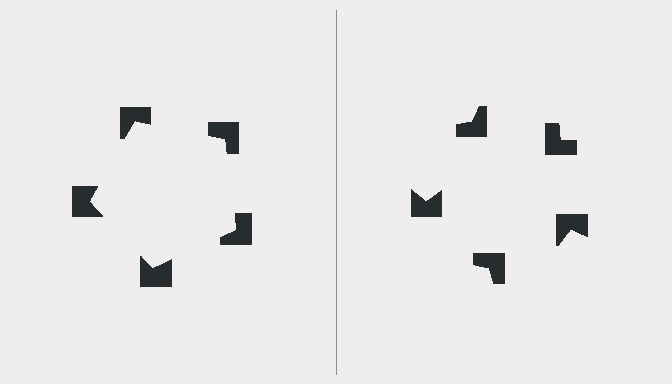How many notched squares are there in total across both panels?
10 — 5 on each side.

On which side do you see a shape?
An illusory pentagon appears on the left side. On the right side the wedge cuts are rotated, so no coherent shape forms.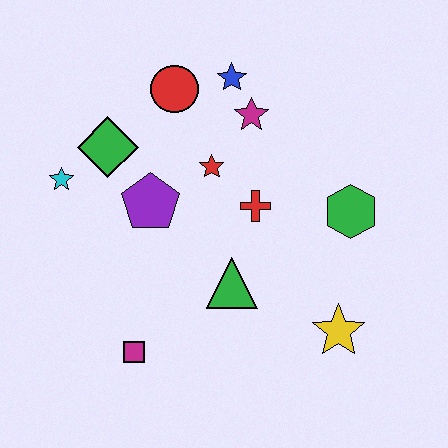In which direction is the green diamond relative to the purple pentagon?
The green diamond is above the purple pentagon.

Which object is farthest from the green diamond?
The yellow star is farthest from the green diamond.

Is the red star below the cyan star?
No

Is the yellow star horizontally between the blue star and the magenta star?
No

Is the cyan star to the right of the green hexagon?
No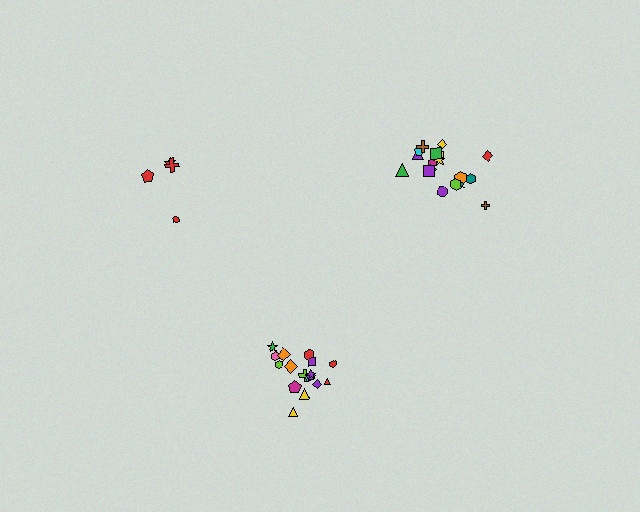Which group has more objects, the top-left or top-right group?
The top-right group.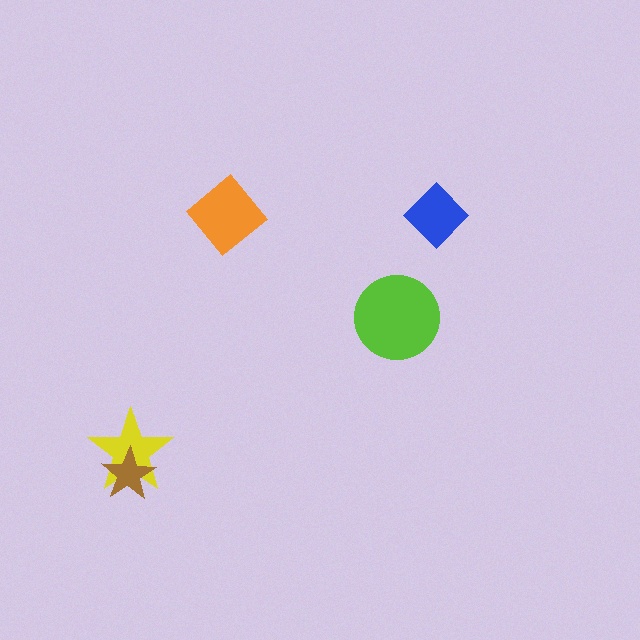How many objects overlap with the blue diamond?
0 objects overlap with the blue diamond.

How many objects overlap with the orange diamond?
0 objects overlap with the orange diamond.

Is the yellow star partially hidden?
Yes, it is partially covered by another shape.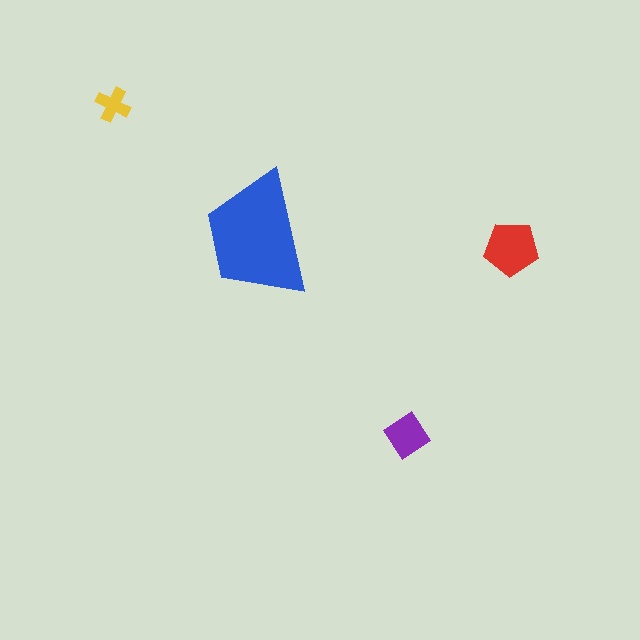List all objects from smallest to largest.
The yellow cross, the purple diamond, the red pentagon, the blue trapezoid.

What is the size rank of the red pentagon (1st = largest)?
2nd.